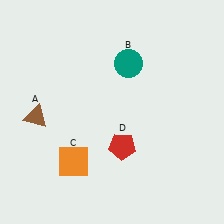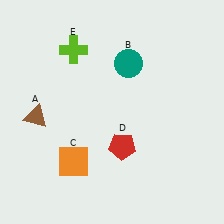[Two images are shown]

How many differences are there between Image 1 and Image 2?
There is 1 difference between the two images.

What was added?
A lime cross (E) was added in Image 2.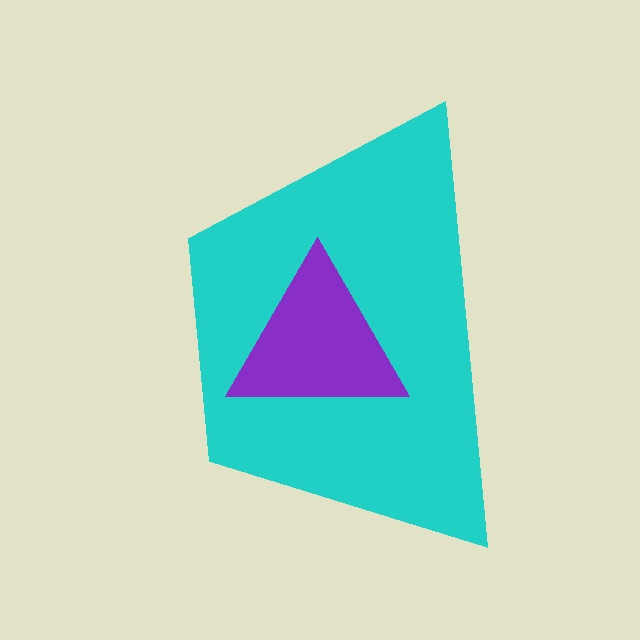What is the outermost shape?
The cyan trapezoid.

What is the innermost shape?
The purple triangle.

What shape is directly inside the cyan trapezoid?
The purple triangle.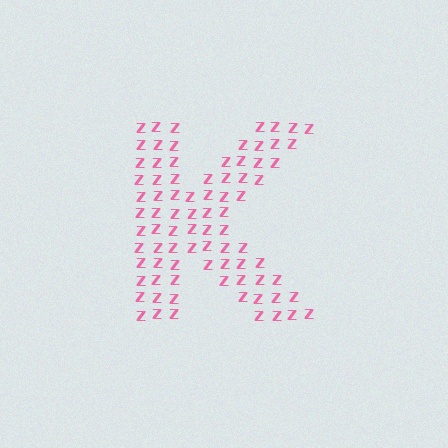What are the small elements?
The small elements are letter Z's.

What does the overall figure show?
The overall figure shows the letter K.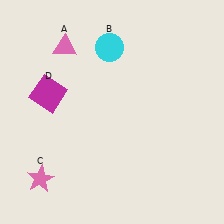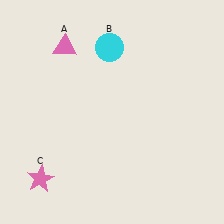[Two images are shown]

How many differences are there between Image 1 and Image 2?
There is 1 difference between the two images.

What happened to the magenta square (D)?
The magenta square (D) was removed in Image 2. It was in the top-left area of Image 1.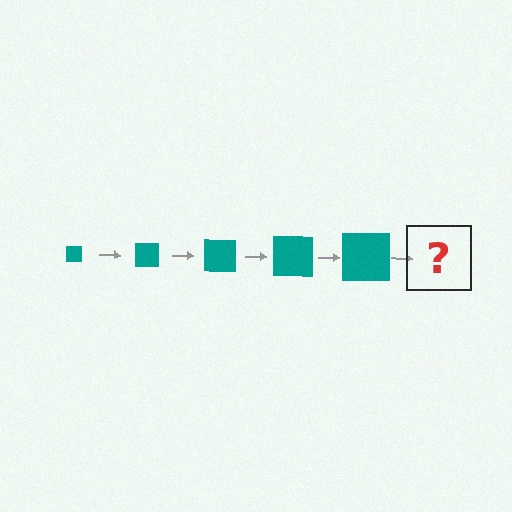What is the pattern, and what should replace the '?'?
The pattern is that the square gets progressively larger each step. The '?' should be a teal square, larger than the previous one.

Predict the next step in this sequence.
The next step is a teal square, larger than the previous one.